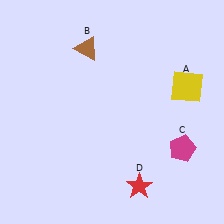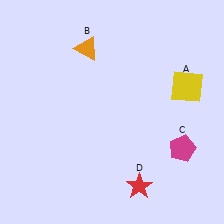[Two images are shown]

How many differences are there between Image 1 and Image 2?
There is 1 difference between the two images.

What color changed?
The triangle (B) changed from brown in Image 1 to orange in Image 2.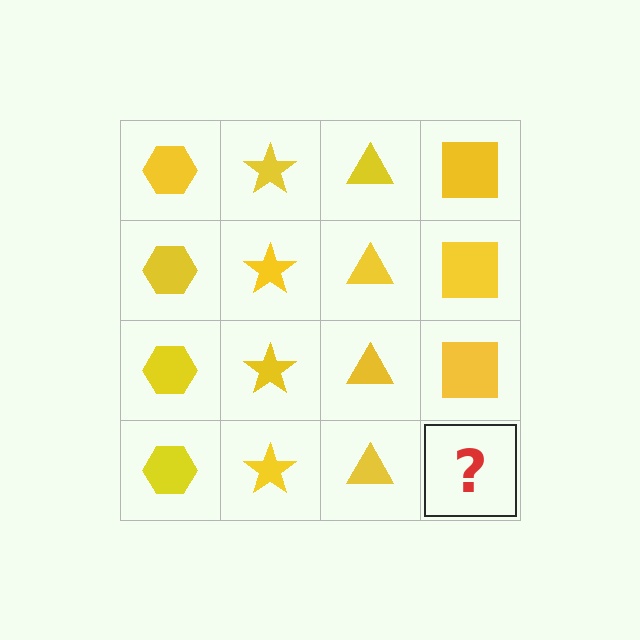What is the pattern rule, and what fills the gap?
The rule is that each column has a consistent shape. The gap should be filled with a yellow square.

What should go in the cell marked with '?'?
The missing cell should contain a yellow square.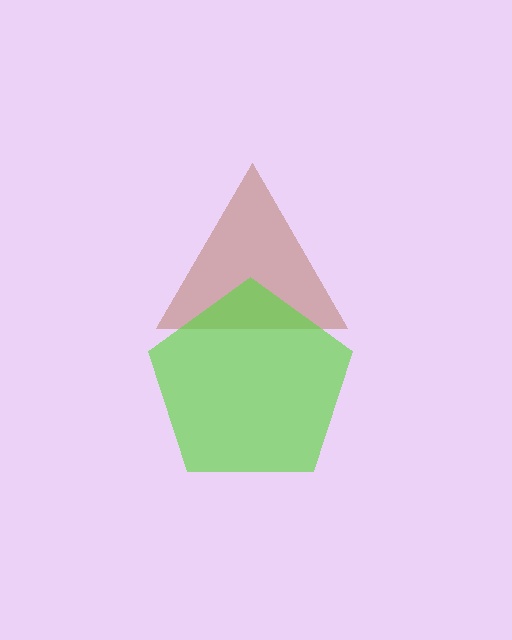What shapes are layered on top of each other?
The layered shapes are: a brown triangle, a lime pentagon.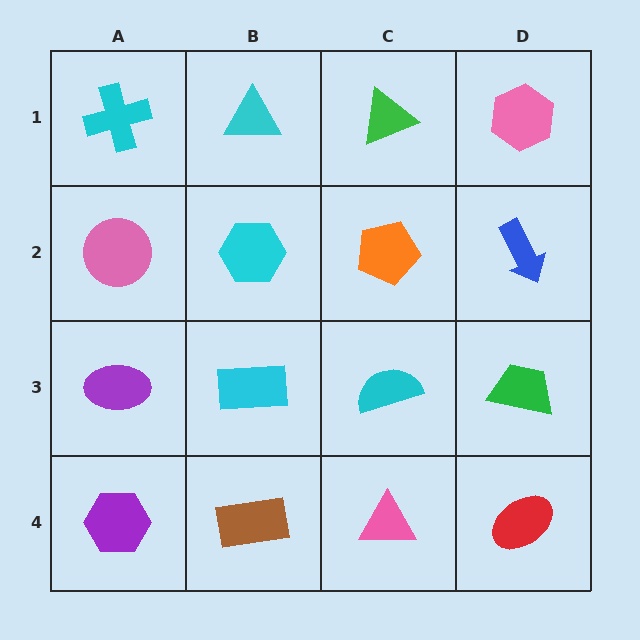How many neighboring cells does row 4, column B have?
3.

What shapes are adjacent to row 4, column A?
A purple ellipse (row 3, column A), a brown rectangle (row 4, column B).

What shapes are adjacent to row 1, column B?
A cyan hexagon (row 2, column B), a cyan cross (row 1, column A), a green triangle (row 1, column C).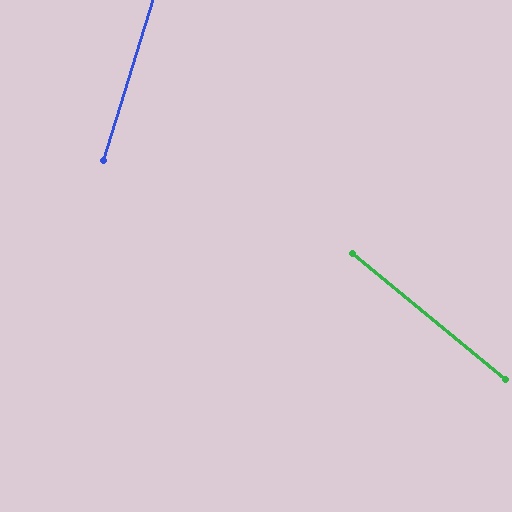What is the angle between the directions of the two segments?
Approximately 68 degrees.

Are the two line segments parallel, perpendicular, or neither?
Neither parallel nor perpendicular — they differ by about 68°.